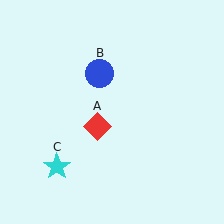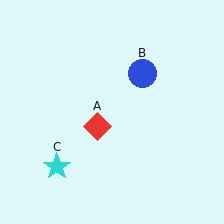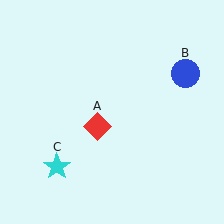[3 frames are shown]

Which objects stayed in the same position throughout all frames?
Red diamond (object A) and cyan star (object C) remained stationary.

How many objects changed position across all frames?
1 object changed position: blue circle (object B).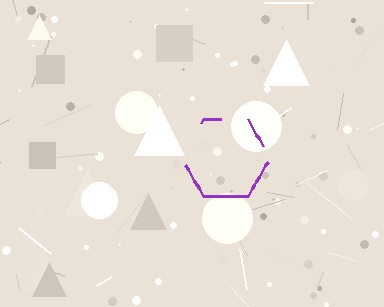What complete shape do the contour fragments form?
The contour fragments form a hexagon.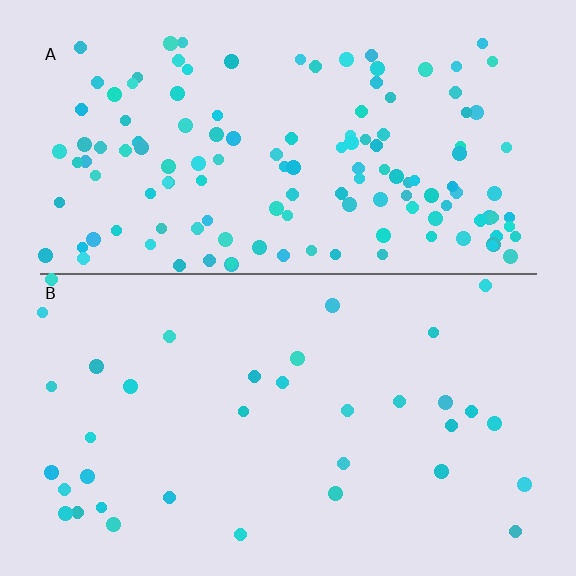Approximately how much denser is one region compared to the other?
Approximately 3.8× — region A over region B.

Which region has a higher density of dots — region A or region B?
A (the top).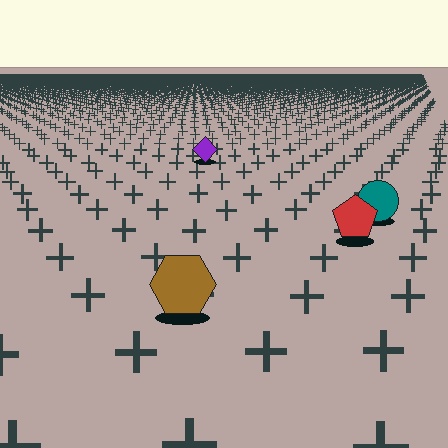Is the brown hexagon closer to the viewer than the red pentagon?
Yes. The brown hexagon is closer — you can tell from the texture gradient: the ground texture is coarser near it.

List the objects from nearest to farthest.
From nearest to farthest: the brown hexagon, the red pentagon, the teal circle, the purple diamond.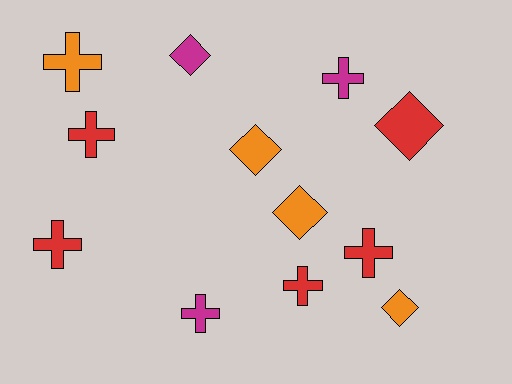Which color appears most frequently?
Red, with 5 objects.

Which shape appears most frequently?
Cross, with 7 objects.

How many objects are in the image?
There are 12 objects.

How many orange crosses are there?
There is 1 orange cross.